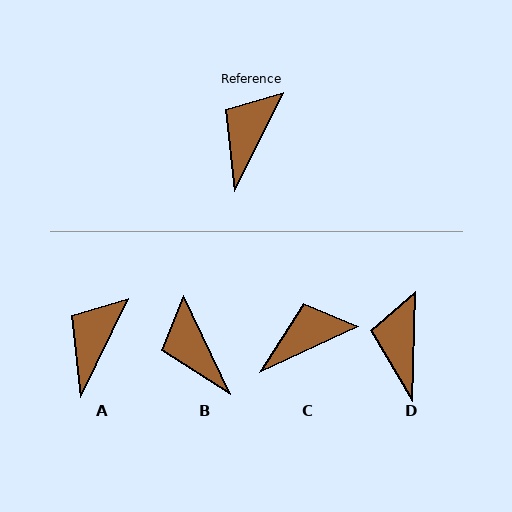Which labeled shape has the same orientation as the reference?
A.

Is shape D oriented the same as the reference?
No, it is off by about 25 degrees.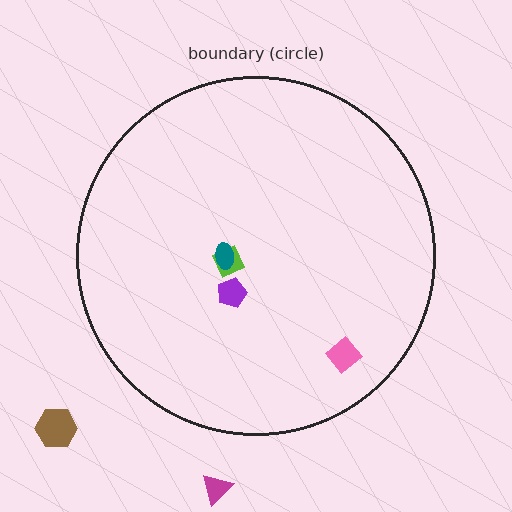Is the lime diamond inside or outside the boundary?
Inside.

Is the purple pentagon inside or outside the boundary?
Inside.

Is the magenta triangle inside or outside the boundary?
Outside.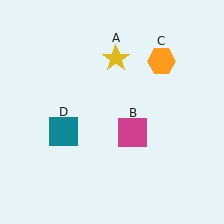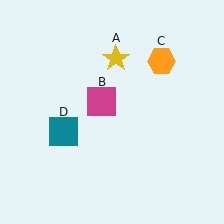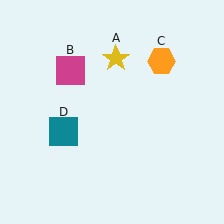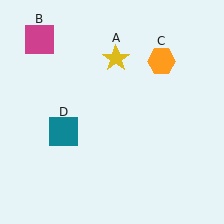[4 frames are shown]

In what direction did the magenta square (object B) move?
The magenta square (object B) moved up and to the left.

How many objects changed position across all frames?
1 object changed position: magenta square (object B).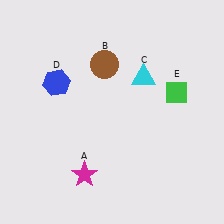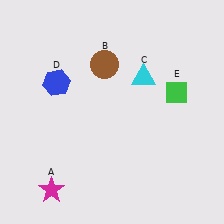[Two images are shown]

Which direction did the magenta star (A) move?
The magenta star (A) moved left.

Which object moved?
The magenta star (A) moved left.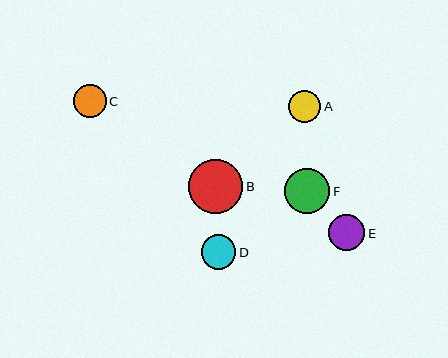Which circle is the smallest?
Circle A is the smallest with a size of approximately 32 pixels.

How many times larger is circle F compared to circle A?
Circle F is approximately 1.4 times the size of circle A.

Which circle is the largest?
Circle B is the largest with a size of approximately 54 pixels.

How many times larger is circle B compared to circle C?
Circle B is approximately 1.6 times the size of circle C.